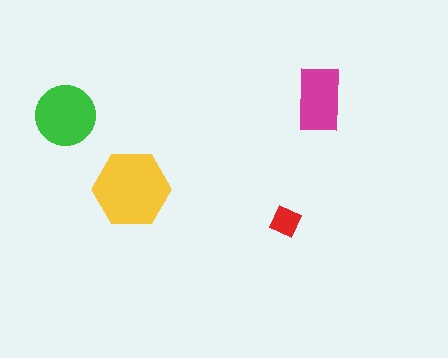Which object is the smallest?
The red diamond.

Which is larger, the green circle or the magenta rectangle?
The green circle.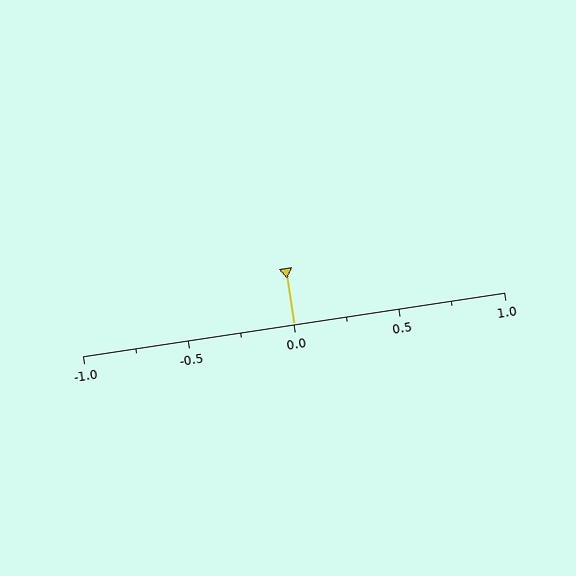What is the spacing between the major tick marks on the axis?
The major ticks are spaced 0.5 apart.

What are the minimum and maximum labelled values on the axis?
The axis runs from -1.0 to 1.0.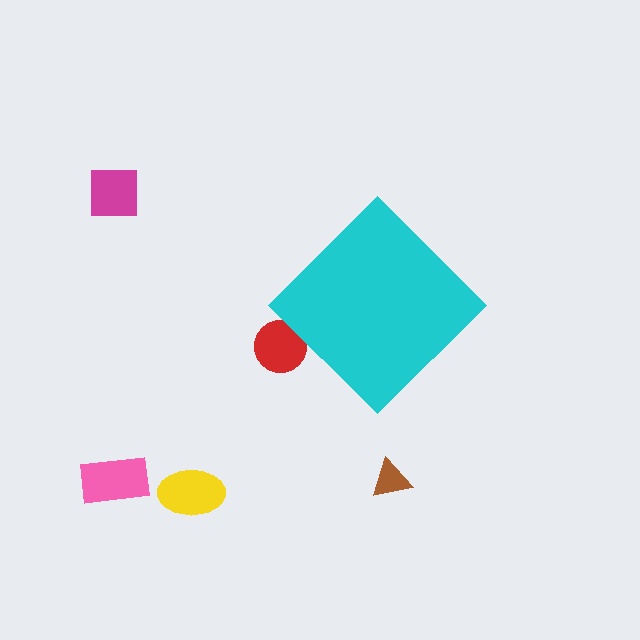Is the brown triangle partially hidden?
No, the brown triangle is fully visible.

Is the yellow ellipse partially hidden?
No, the yellow ellipse is fully visible.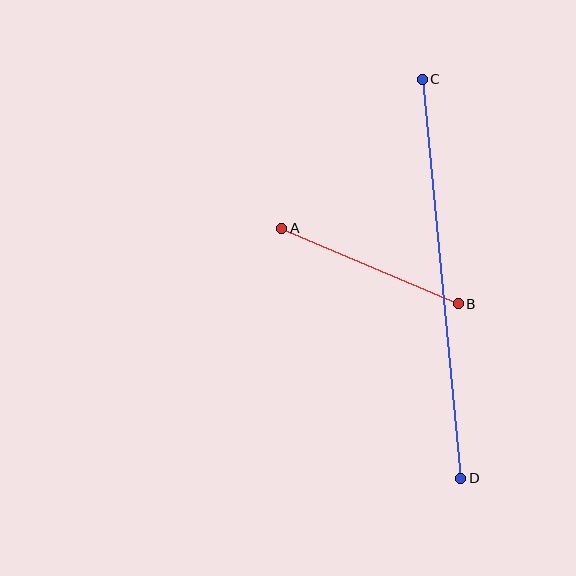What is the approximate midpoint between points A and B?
The midpoint is at approximately (370, 266) pixels.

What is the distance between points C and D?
The distance is approximately 401 pixels.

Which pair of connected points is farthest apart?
Points C and D are farthest apart.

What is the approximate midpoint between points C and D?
The midpoint is at approximately (441, 279) pixels.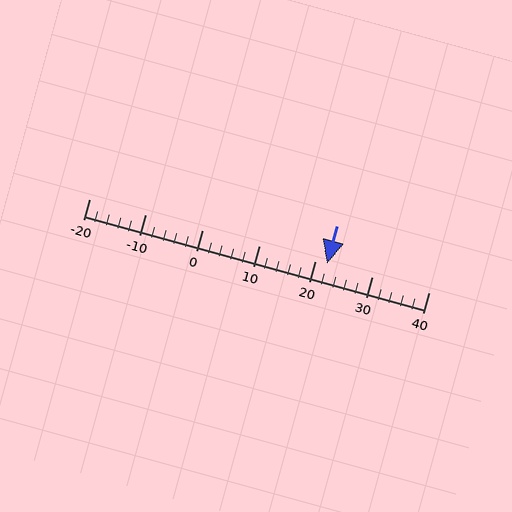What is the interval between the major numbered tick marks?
The major tick marks are spaced 10 units apart.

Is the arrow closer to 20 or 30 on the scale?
The arrow is closer to 20.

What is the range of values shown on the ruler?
The ruler shows values from -20 to 40.